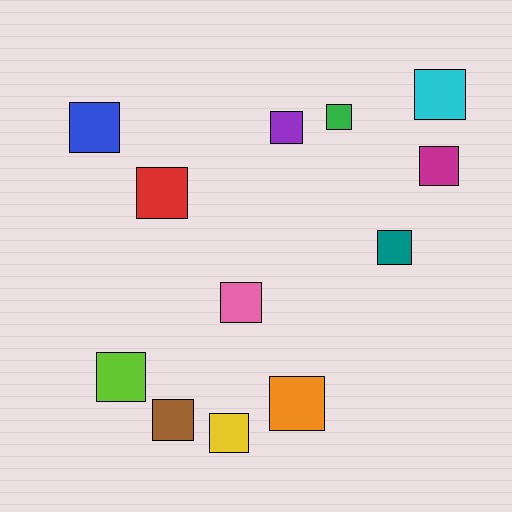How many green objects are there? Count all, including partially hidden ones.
There is 1 green object.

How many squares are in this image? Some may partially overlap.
There are 12 squares.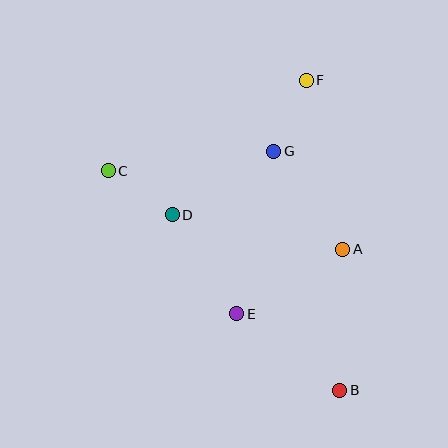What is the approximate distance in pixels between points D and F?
The distance between D and F is approximately 190 pixels.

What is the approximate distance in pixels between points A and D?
The distance between A and D is approximately 174 pixels.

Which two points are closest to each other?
Points C and D are closest to each other.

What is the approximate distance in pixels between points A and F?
The distance between A and F is approximately 173 pixels.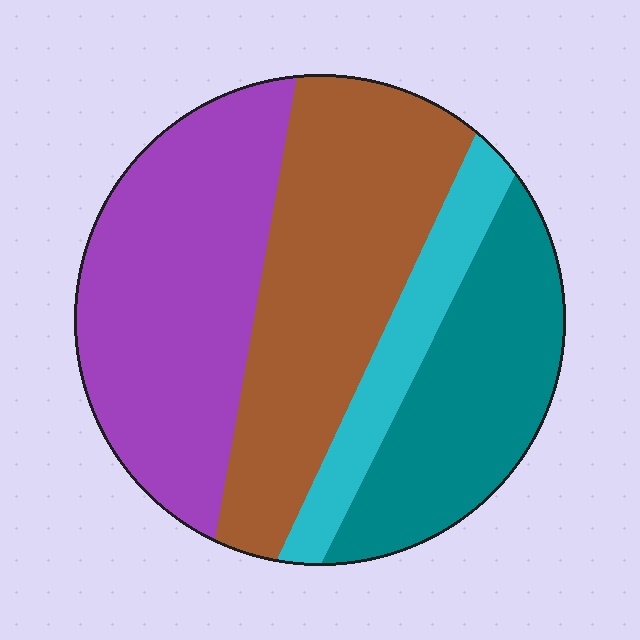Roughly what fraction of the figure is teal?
Teal takes up about one quarter (1/4) of the figure.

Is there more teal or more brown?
Brown.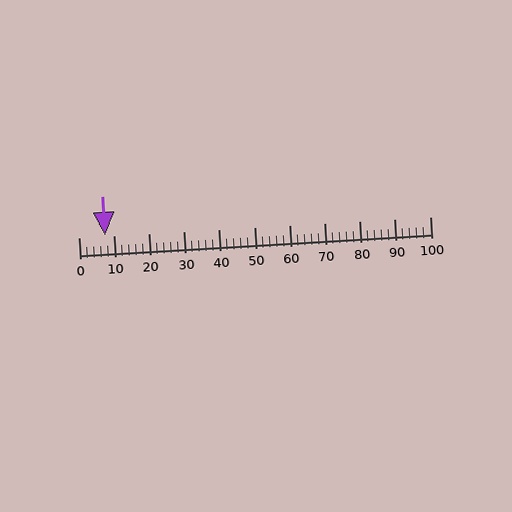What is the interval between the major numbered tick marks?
The major tick marks are spaced 10 units apart.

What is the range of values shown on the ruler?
The ruler shows values from 0 to 100.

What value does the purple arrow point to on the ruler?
The purple arrow points to approximately 7.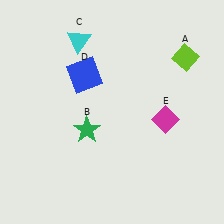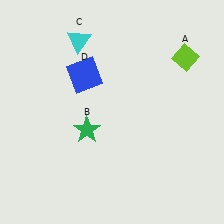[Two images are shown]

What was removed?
The magenta diamond (E) was removed in Image 2.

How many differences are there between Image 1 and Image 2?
There is 1 difference between the two images.